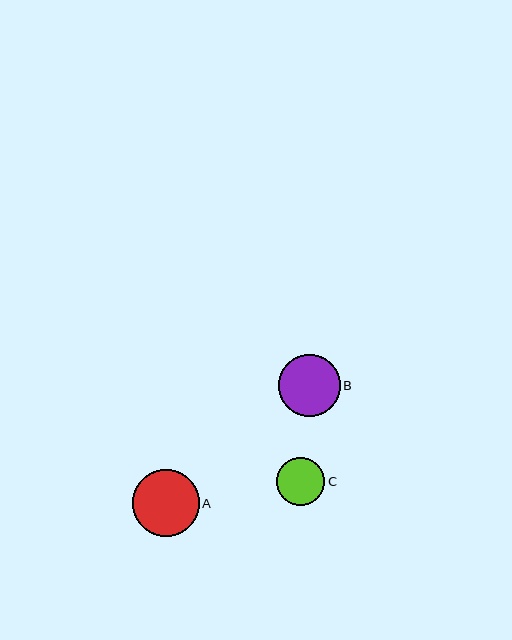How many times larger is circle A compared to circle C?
Circle A is approximately 1.4 times the size of circle C.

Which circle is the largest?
Circle A is the largest with a size of approximately 67 pixels.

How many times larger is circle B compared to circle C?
Circle B is approximately 1.3 times the size of circle C.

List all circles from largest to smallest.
From largest to smallest: A, B, C.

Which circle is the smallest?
Circle C is the smallest with a size of approximately 48 pixels.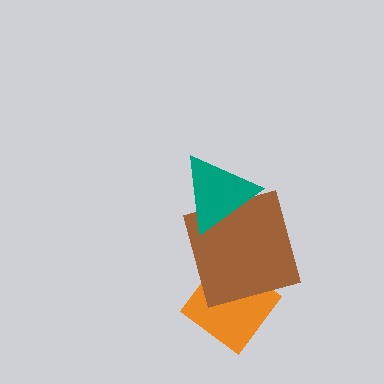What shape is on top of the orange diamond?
The brown square is on top of the orange diamond.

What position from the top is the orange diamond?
The orange diamond is 3rd from the top.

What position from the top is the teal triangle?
The teal triangle is 1st from the top.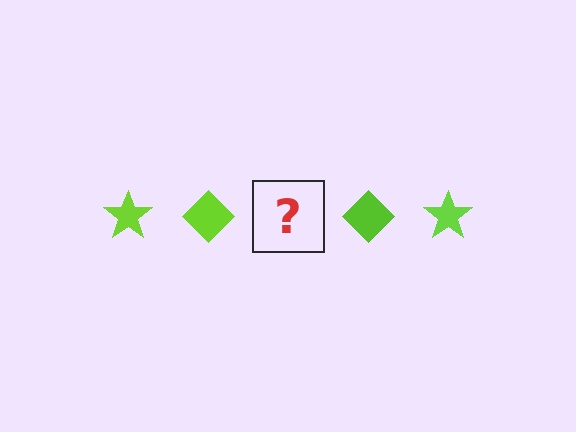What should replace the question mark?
The question mark should be replaced with a lime star.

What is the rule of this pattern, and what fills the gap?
The rule is that the pattern cycles through star, diamond shapes in lime. The gap should be filled with a lime star.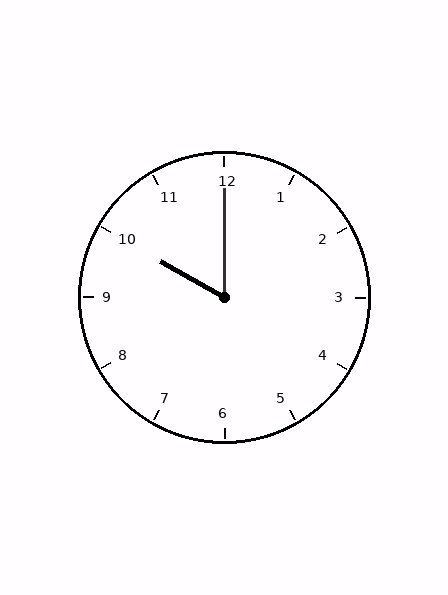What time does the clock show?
10:00.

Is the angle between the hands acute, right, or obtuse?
It is acute.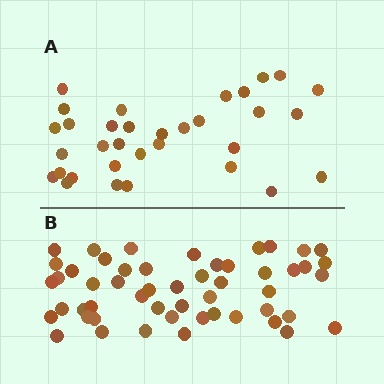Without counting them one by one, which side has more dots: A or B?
Region B (the bottom region) has more dots.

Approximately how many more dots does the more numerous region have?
Region B has approximately 20 more dots than region A.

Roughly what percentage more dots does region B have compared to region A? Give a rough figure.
About 60% more.